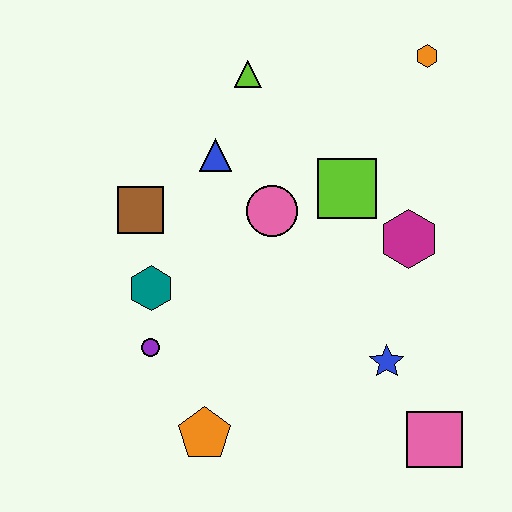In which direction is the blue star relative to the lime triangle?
The blue star is below the lime triangle.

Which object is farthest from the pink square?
The lime triangle is farthest from the pink square.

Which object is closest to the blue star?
The pink square is closest to the blue star.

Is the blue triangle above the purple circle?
Yes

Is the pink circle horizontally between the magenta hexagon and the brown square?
Yes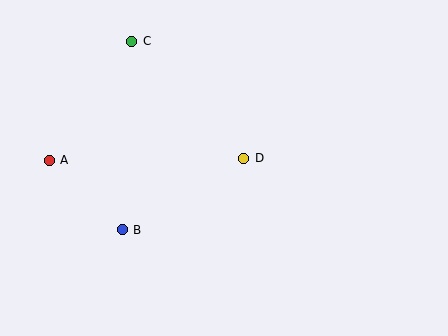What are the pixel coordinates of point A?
Point A is at (49, 160).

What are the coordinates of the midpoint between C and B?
The midpoint between C and B is at (127, 136).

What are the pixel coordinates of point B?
Point B is at (122, 230).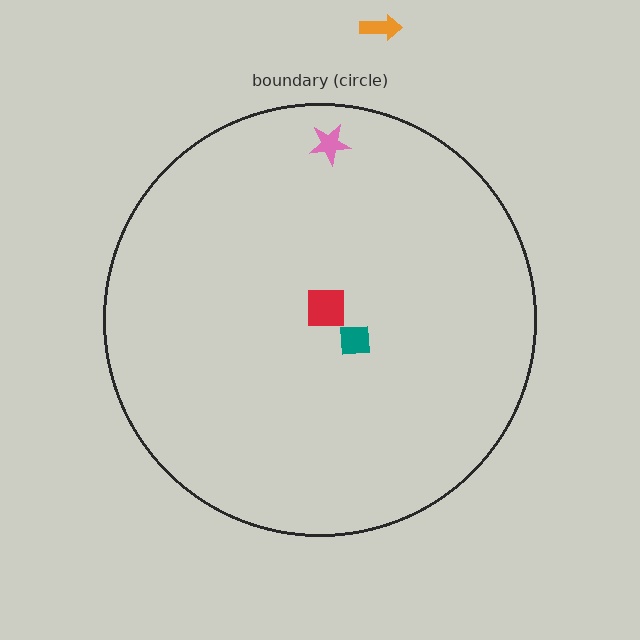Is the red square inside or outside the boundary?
Inside.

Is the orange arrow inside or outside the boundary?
Outside.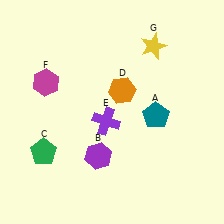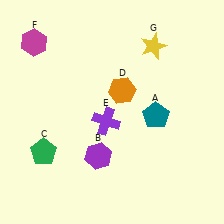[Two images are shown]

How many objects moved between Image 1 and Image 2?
1 object moved between the two images.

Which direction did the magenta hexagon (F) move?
The magenta hexagon (F) moved up.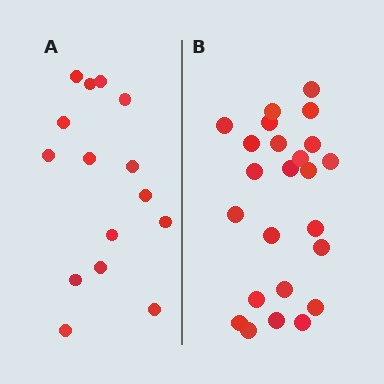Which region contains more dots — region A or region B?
Region B (the right region) has more dots.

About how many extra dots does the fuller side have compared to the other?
Region B has roughly 8 or so more dots than region A.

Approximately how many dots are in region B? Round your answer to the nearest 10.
About 20 dots. (The exact count is 24, which rounds to 20.)